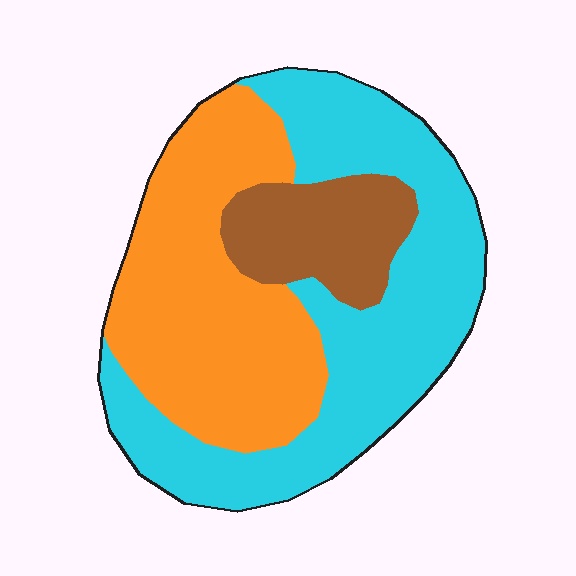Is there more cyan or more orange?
Cyan.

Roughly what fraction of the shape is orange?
Orange takes up about two fifths (2/5) of the shape.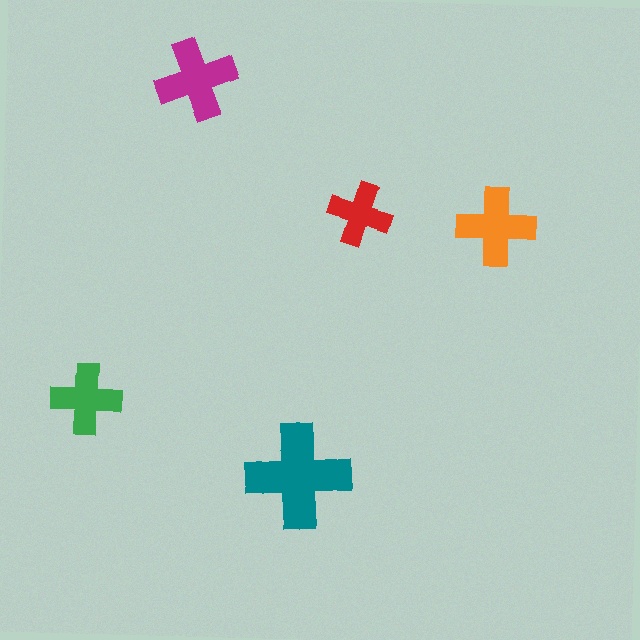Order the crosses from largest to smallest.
the teal one, the magenta one, the orange one, the green one, the red one.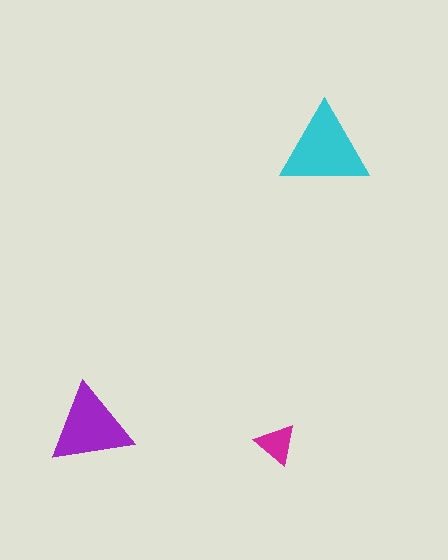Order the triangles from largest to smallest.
the cyan one, the purple one, the magenta one.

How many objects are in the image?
There are 3 objects in the image.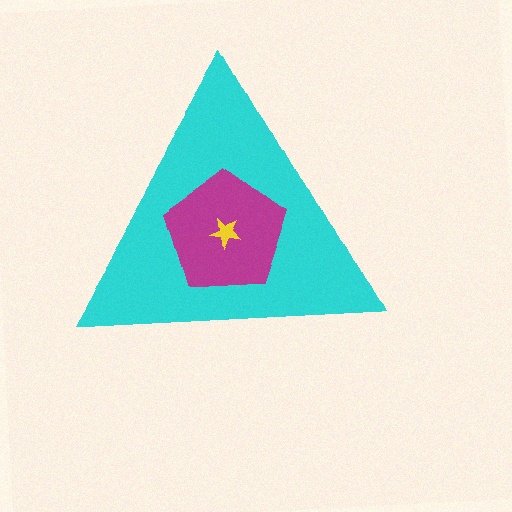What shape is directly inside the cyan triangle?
The magenta pentagon.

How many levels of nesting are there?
3.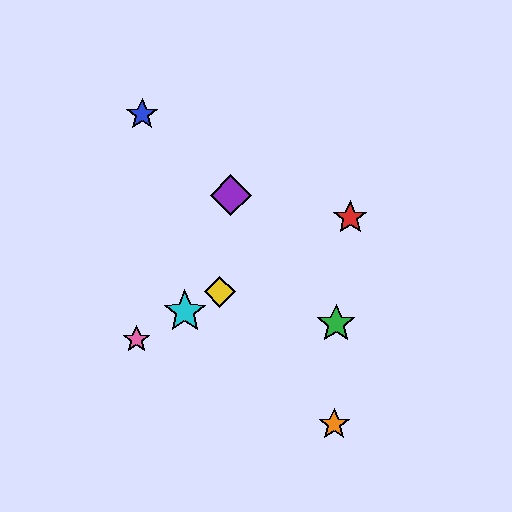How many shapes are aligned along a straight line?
4 shapes (the red star, the yellow diamond, the cyan star, the pink star) are aligned along a straight line.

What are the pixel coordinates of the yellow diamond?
The yellow diamond is at (220, 292).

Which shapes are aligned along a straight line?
The red star, the yellow diamond, the cyan star, the pink star are aligned along a straight line.